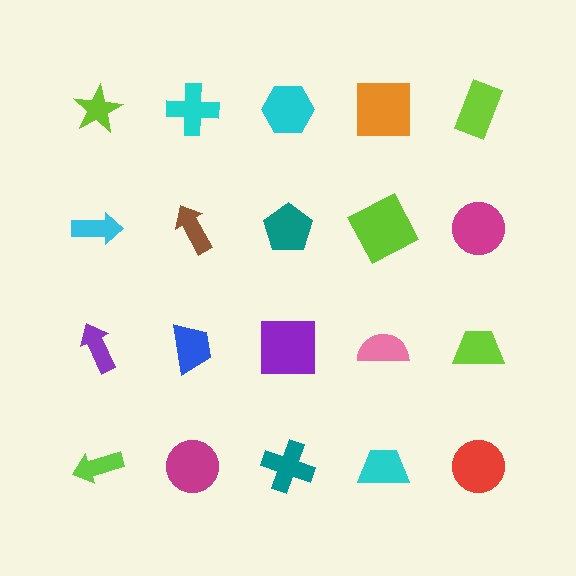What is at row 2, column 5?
A magenta circle.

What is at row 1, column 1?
A lime star.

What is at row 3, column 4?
A pink semicircle.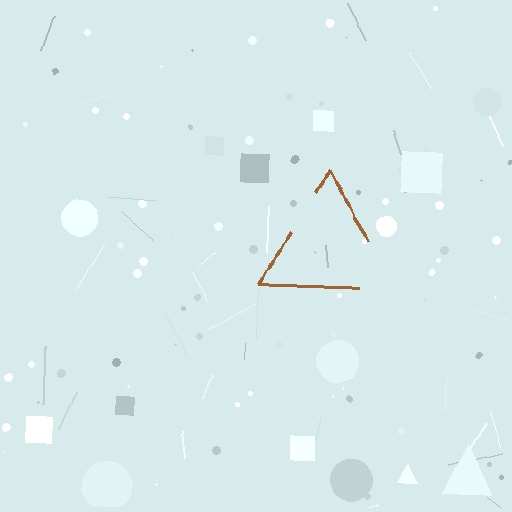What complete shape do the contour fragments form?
The contour fragments form a triangle.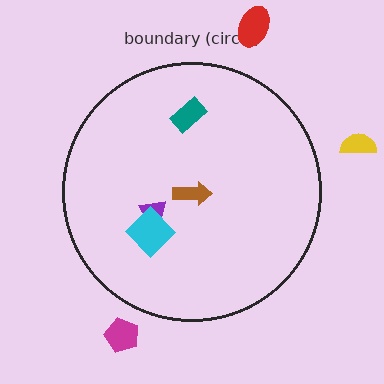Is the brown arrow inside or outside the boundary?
Inside.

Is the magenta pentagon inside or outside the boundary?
Outside.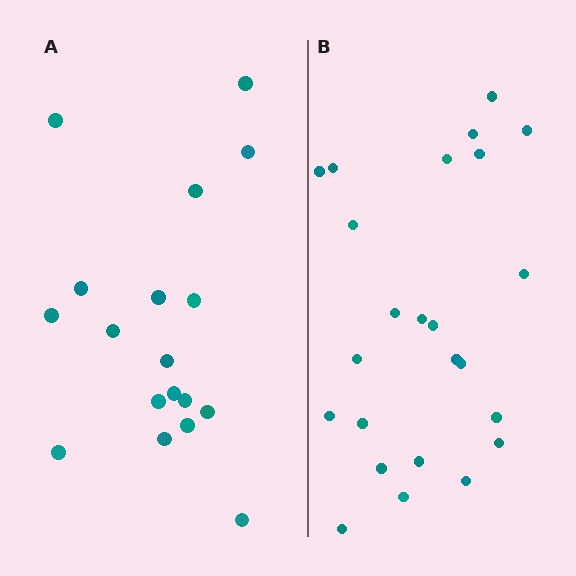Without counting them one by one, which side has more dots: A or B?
Region B (the right region) has more dots.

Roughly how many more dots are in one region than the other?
Region B has about 6 more dots than region A.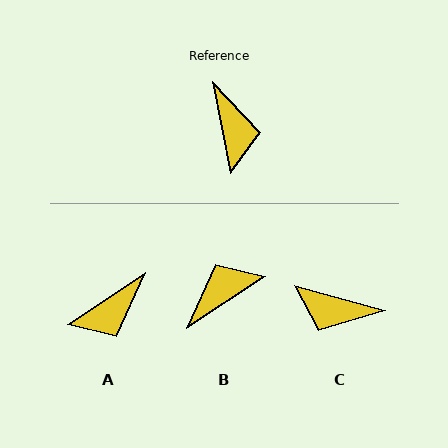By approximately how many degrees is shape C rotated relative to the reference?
Approximately 116 degrees clockwise.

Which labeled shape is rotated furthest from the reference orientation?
C, about 116 degrees away.